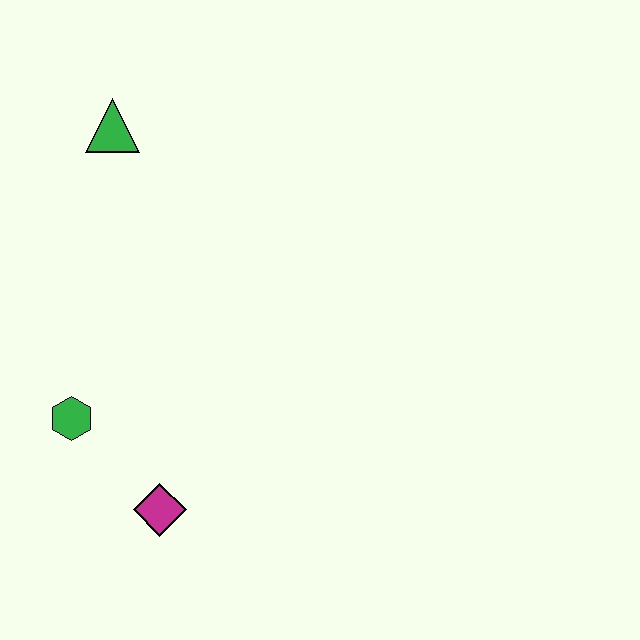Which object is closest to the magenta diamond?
The green hexagon is closest to the magenta diamond.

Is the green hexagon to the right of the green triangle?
No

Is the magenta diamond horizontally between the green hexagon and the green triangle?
No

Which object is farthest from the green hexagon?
The green triangle is farthest from the green hexagon.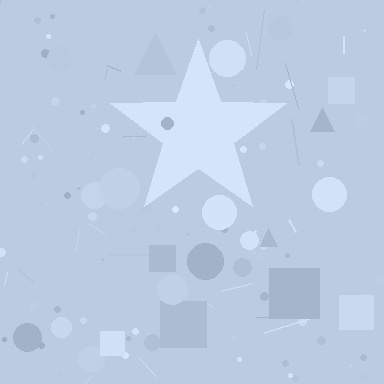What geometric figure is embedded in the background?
A star is embedded in the background.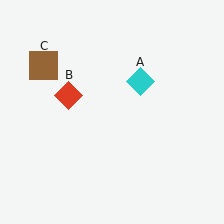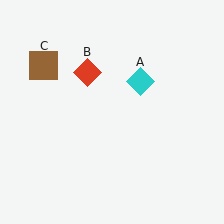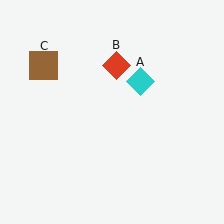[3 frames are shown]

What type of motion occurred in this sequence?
The red diamond (object B) rotated clockwise around the center of the scene.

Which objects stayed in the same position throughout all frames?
Cyan diamond (object A) and brown square (object C) remained stationary.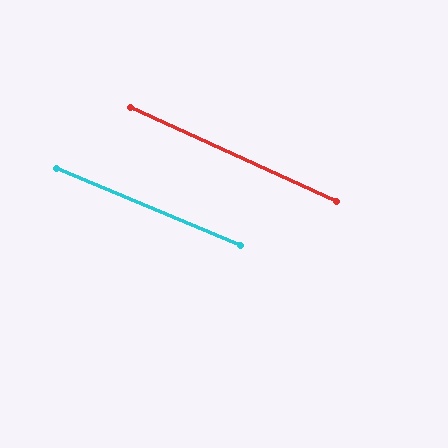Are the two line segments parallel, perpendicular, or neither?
Parallel — their directions differ by only 1.7°.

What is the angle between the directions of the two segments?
Approximately 2 degrees.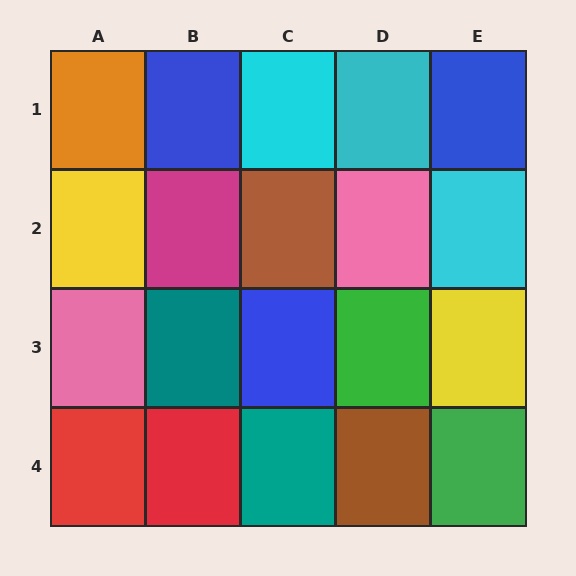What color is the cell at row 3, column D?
Green.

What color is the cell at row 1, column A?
Orange.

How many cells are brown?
2 cells are brown.